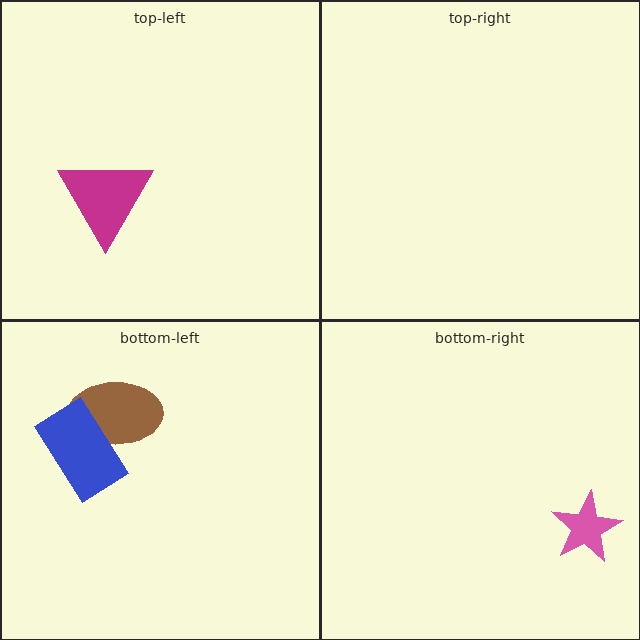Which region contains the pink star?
The bottom-right region.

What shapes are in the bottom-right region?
The pink star.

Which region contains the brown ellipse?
The bottom-left region.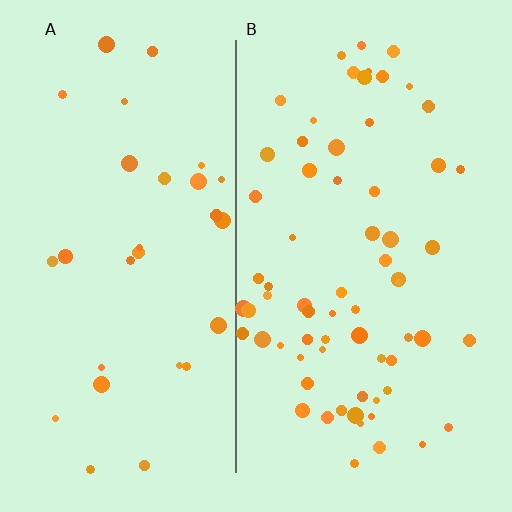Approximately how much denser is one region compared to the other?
Approximately 2.2× — region B over region A.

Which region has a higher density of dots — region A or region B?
B (the right).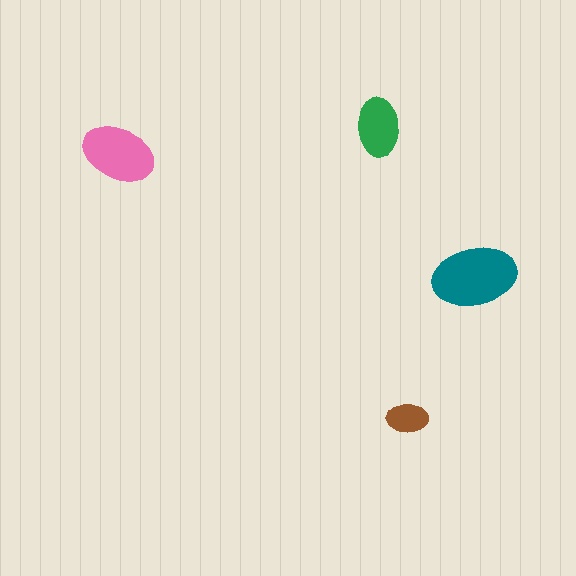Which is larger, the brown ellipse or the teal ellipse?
The teal one.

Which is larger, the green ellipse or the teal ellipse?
The teal one.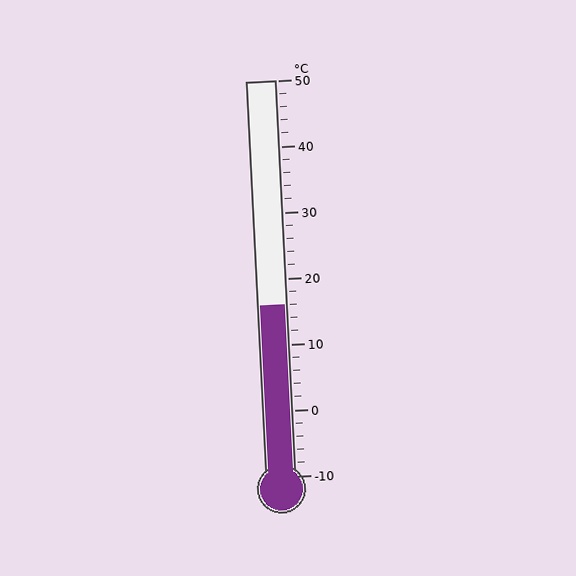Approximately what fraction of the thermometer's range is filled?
The thermometer is filled to approximately 45% of its range.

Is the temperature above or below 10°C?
The temperature is above 10°C.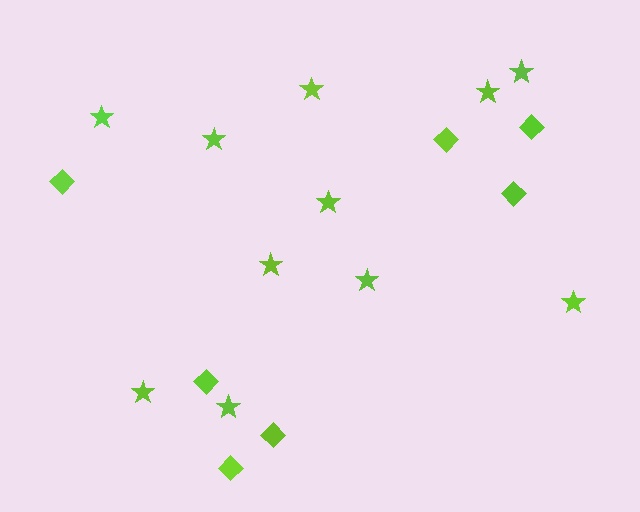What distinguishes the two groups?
There are 2 groups: one group of diamonds (7) and one group of stars (11).